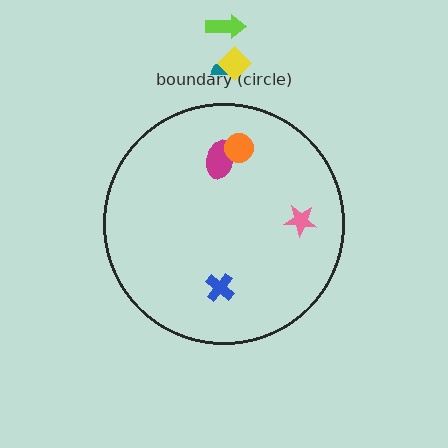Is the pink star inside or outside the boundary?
Inside.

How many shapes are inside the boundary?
4 inside, 3 outside.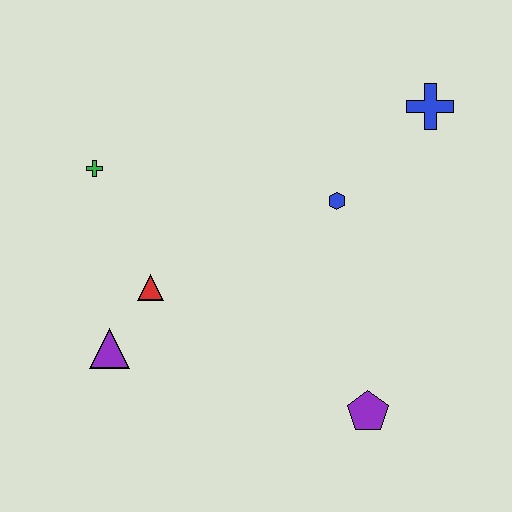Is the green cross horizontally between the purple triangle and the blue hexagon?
No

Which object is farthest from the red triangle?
The blue cross is farthest from the red triangle.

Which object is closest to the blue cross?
The blue hexagon is closest to the blue cross.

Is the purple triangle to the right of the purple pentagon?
No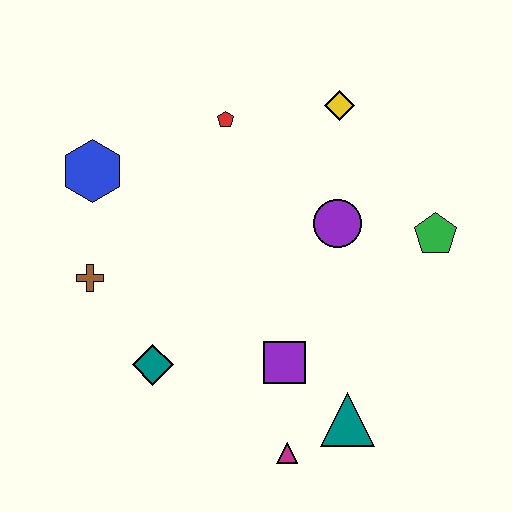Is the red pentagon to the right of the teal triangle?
No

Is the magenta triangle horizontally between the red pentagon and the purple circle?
Yes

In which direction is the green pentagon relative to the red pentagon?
The green pentagon is to the right of the red pentagon.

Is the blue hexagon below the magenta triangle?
No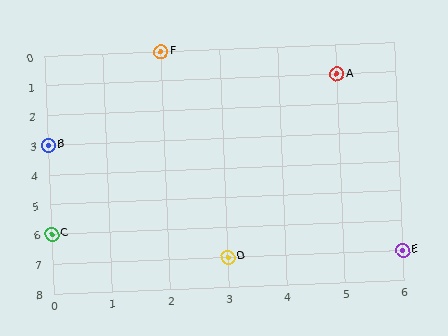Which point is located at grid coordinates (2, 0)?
Point F is at (2, 0).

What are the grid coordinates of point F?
Point F is at grid coordinates (2, 0).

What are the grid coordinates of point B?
Point B is at grid coordinates (0, 3).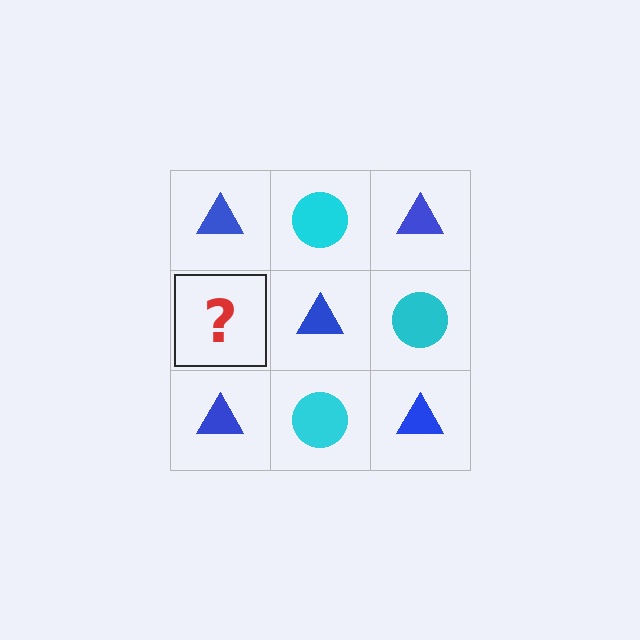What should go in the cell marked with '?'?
The missing cell should contain a cyan circle.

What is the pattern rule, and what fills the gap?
The rule is that it alternates blue triangle and cyan circle in a checkerboard pattern. The gap should be filled with a cyan circle.